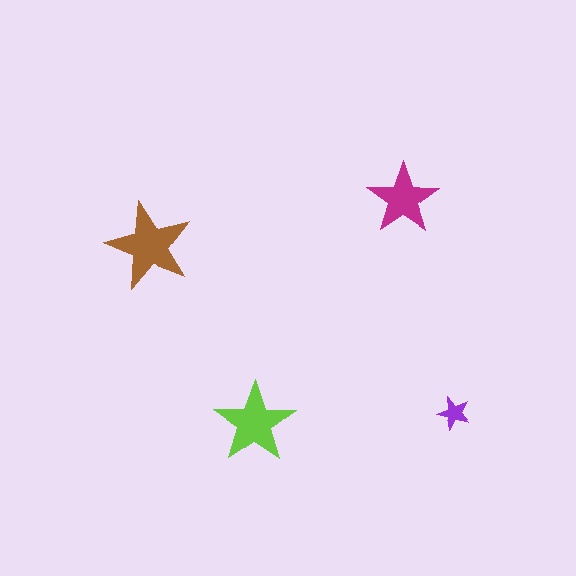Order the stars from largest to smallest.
the brown one, the lime one, the magenta one, the purple one.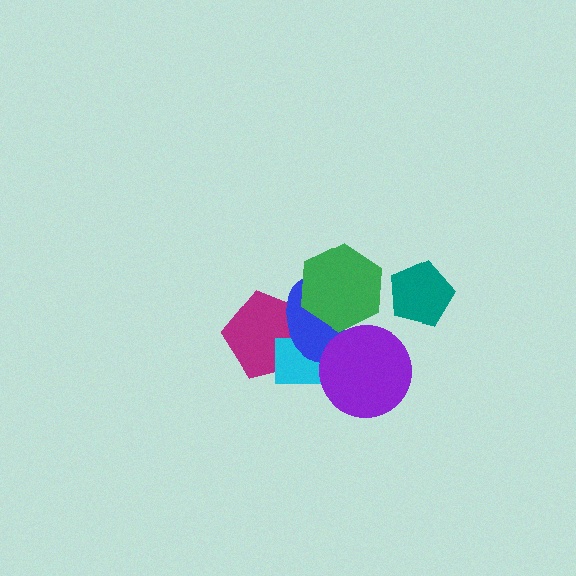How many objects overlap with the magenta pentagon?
2 objects overlap with the magenta pentagon.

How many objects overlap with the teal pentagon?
0 objects overlap with the teal pentagon.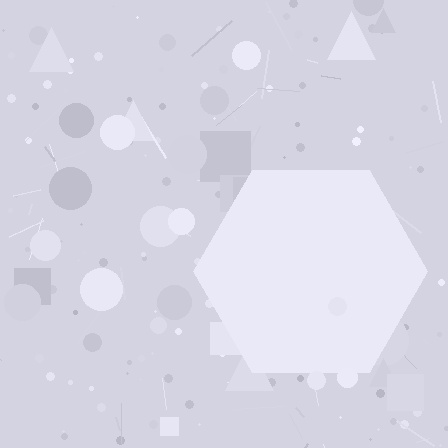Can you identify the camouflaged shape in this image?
The camouflaged shape is a hexagon.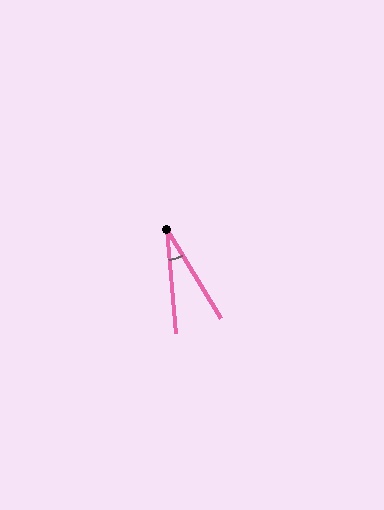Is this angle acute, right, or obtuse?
It is acute.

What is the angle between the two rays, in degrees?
Approximately 26 degrees.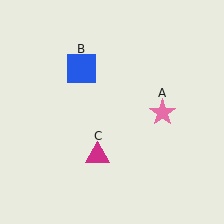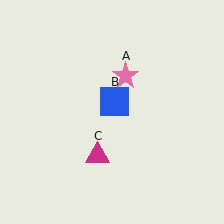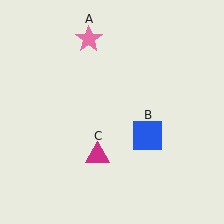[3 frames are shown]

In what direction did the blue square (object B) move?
The blue square (object B) moved down and to the right.